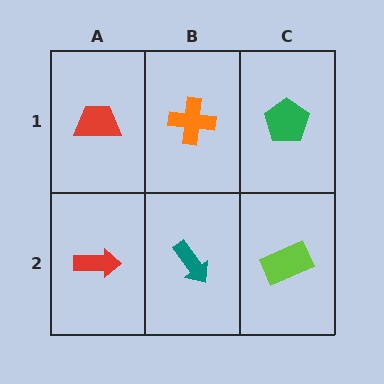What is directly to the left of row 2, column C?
A teal arrow.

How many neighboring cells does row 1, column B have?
3.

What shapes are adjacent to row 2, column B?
An orange cross (row 1, column B), a red arrow (row 2, column A), a lime rectangle (row 2, column C).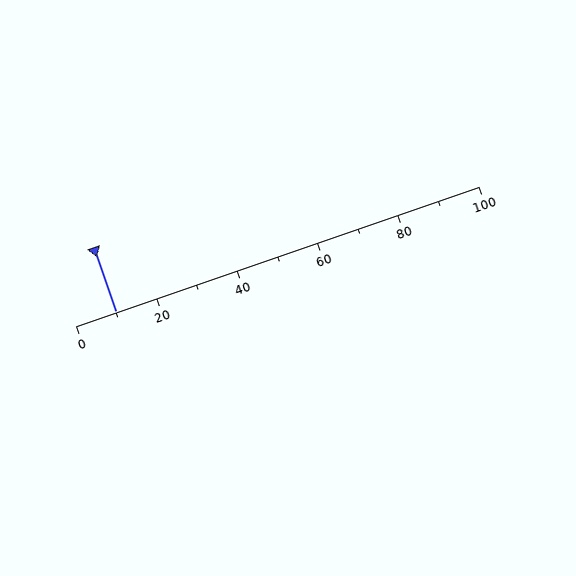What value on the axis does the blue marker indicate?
The marker indicates approximately 10.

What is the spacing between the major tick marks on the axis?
The major ticks are spaced 20 apart.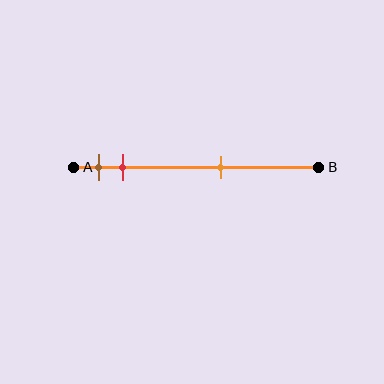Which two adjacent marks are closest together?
The brown and red marks are the closest adjacent pair.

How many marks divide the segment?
There are 3 marks dividing the segment.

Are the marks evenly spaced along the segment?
No, the marks are not evenly spaced.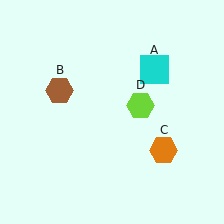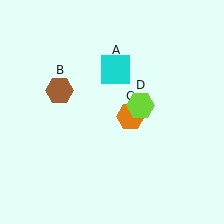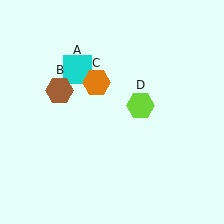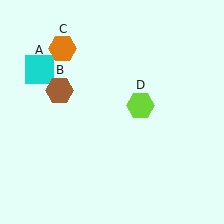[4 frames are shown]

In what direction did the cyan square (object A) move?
The cyan square (object A) moved left.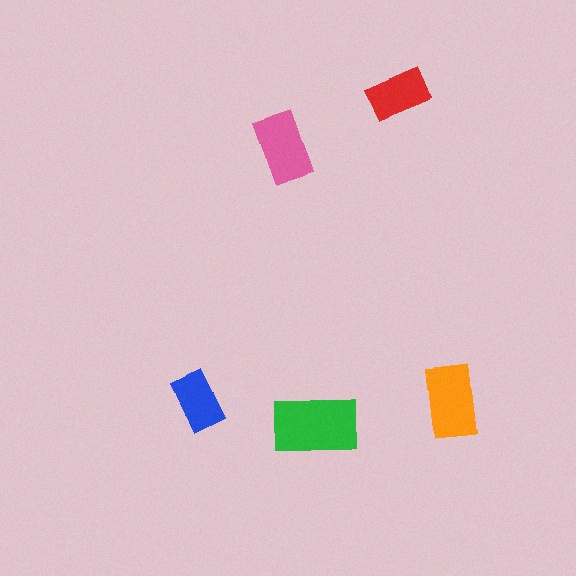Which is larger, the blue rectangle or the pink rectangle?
The pink one.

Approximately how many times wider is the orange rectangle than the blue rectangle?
About 1.5 times wider.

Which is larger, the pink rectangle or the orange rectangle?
The orange one.